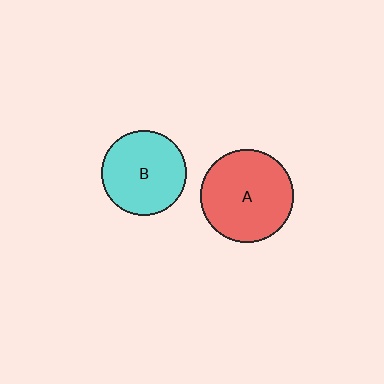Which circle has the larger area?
Circle A (red).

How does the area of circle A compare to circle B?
Approximately 1.2 times.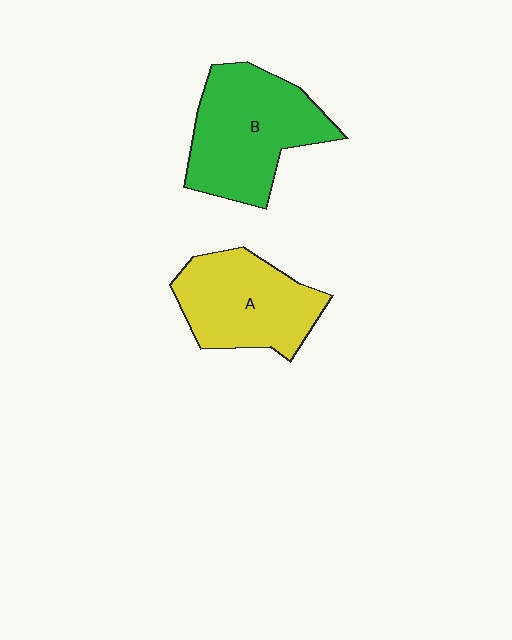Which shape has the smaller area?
Shape A (yellow).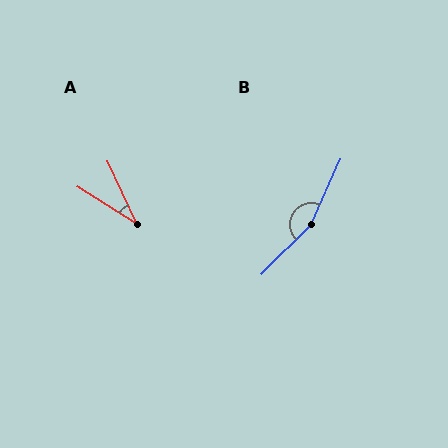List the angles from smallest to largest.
A (33°), B (159°).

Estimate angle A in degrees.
Approximately 33 degrees.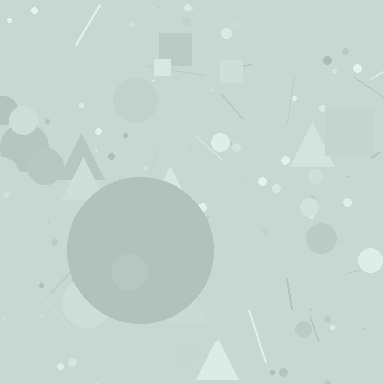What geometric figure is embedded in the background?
A circle is embedded in the background.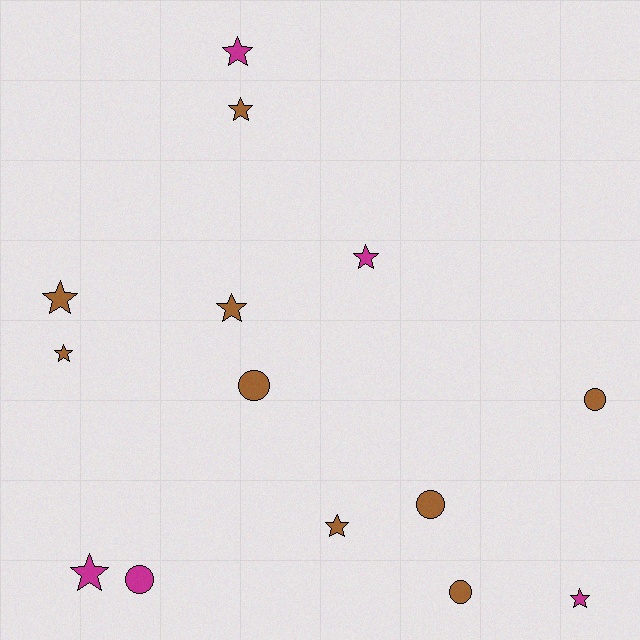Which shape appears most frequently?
Star, with 9 objects.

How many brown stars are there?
There are 5 brown stars.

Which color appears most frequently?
Brown, with 9 objects.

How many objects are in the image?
There are 14 objects.